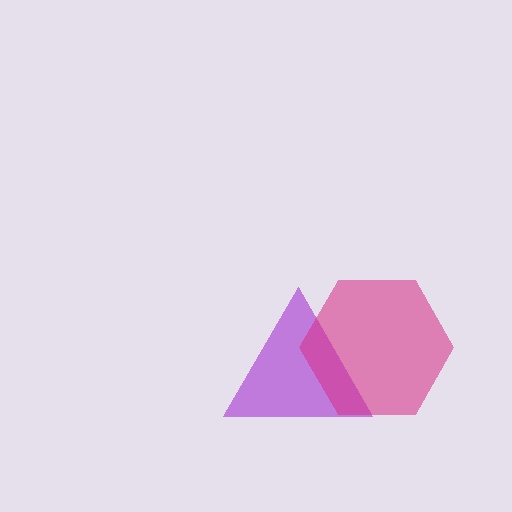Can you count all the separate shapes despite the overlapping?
Yes, there are 2 separate shapes.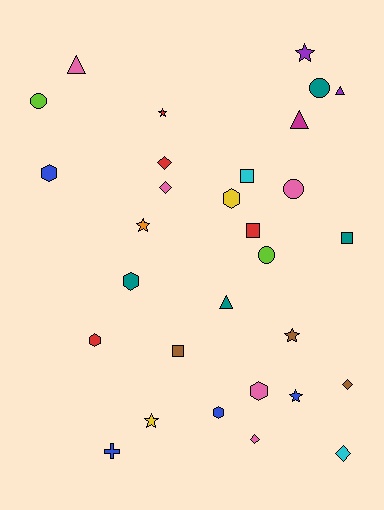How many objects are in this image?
There are 30 objects.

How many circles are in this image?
There are 4 circles.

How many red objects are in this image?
There are 4 red objects.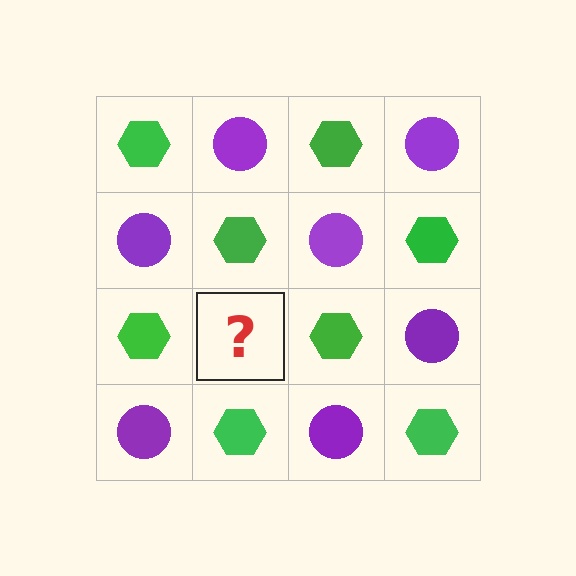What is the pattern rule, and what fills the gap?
The rule is that it alternates green hexagon and purple circle in a checkerboard pattern. The gap should be filled with a purple circle.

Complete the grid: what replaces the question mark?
The question mark should be replaced with a purple circle.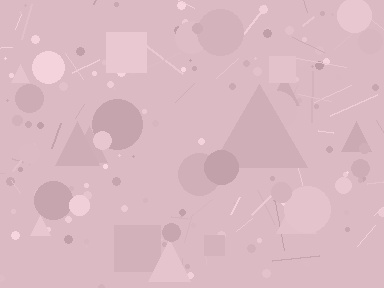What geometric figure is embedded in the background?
A triangle is embedded in the background.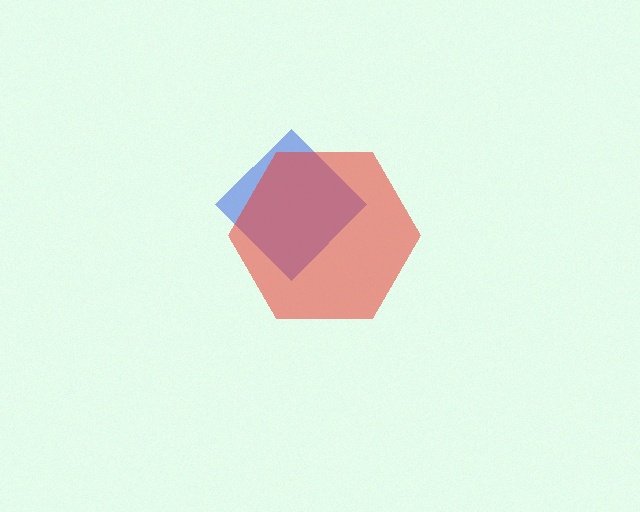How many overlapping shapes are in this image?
There are 2 overlapping shapes in the image.